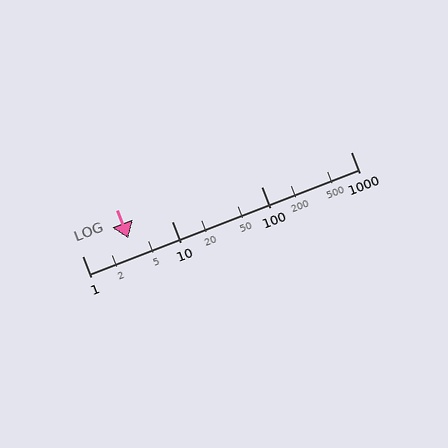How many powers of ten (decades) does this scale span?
The scale spans 3 decades, from 1 to 1000.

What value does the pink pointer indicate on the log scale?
The pointer indicates approximately 3.3.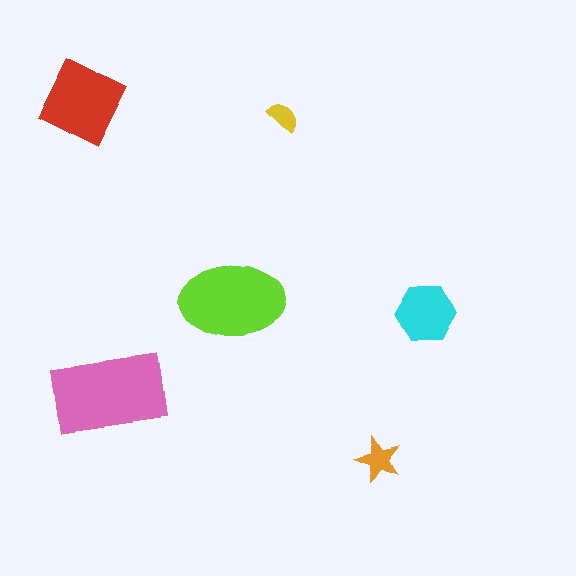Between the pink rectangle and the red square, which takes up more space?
The pink rectangle.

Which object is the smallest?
The yellow semicircle.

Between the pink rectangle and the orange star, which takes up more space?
The pink rectangle.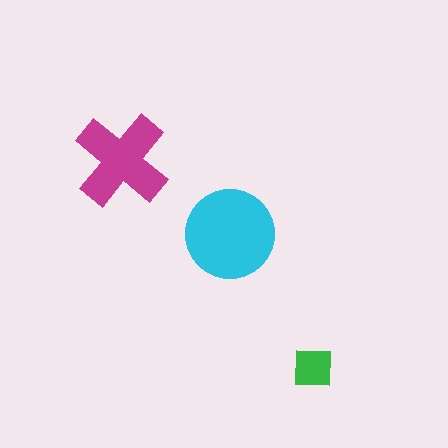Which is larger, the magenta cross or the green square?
The magenta cross.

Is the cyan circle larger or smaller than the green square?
Larger.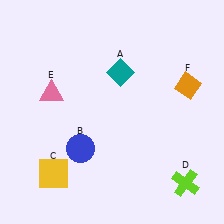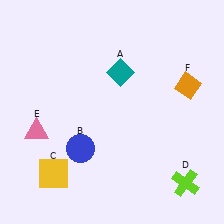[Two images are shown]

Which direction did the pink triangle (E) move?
The pink triangle (E) moved down.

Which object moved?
The pink triangle (E) moved down.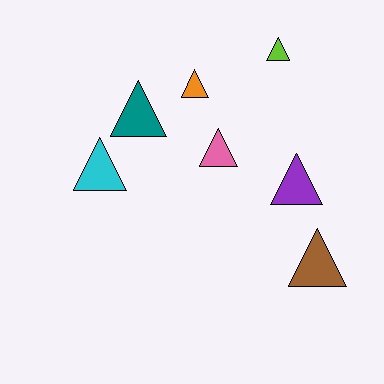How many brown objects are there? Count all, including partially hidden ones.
There is 1 brown object.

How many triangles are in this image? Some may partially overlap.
There are 7 triangles.